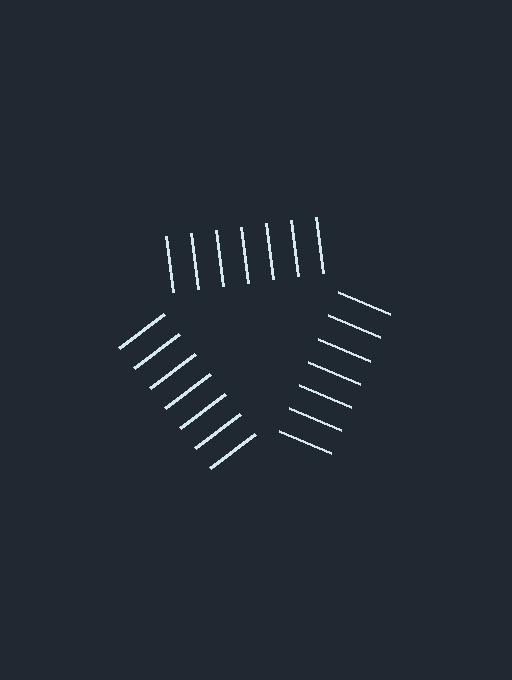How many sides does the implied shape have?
3 sides — the line-ends trace a triangle.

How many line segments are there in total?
21 — 7 along each of the 3 edges.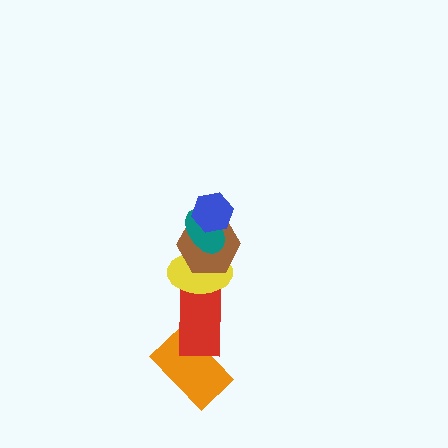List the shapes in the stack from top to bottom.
From top to bottom: the blue hexagon, the teal ellipse, the brown hexagon, the yellow ellipse, the red rectangle, the orange rectangle.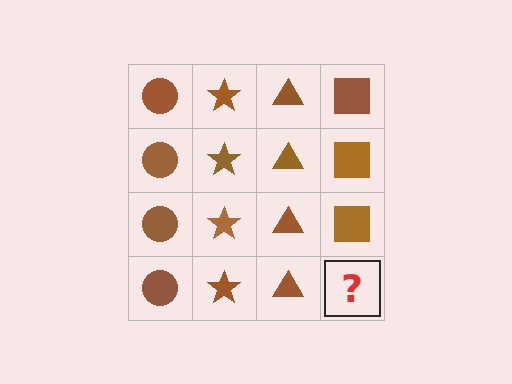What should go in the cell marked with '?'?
The missing cell should contain a brown square.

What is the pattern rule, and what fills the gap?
The rule is that each column has a consistent shape. The gap should be filled with a brown square.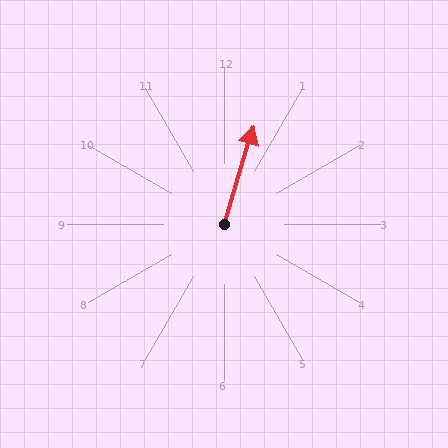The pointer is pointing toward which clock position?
Roughly 1 o'clock.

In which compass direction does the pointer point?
North.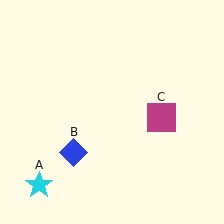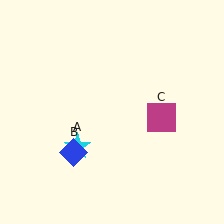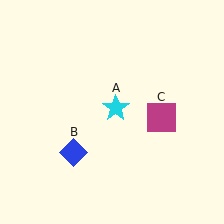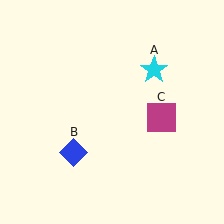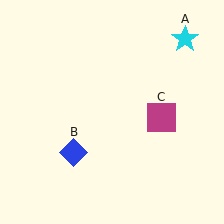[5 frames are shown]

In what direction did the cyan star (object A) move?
The cyan star (object A) moved up and to the right.